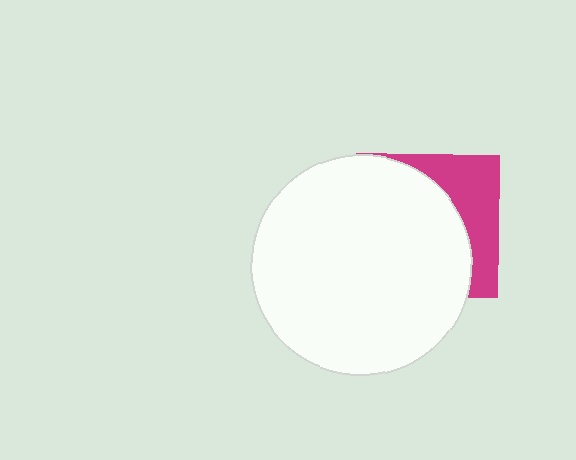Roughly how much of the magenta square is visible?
A small part of it is visible (roughly 32%).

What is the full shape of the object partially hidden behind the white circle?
The partially hidden object is a magenta square.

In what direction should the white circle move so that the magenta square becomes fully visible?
The white circle should move left. That is the shortest direction to clear the overlap and leave the magenta square fully visible.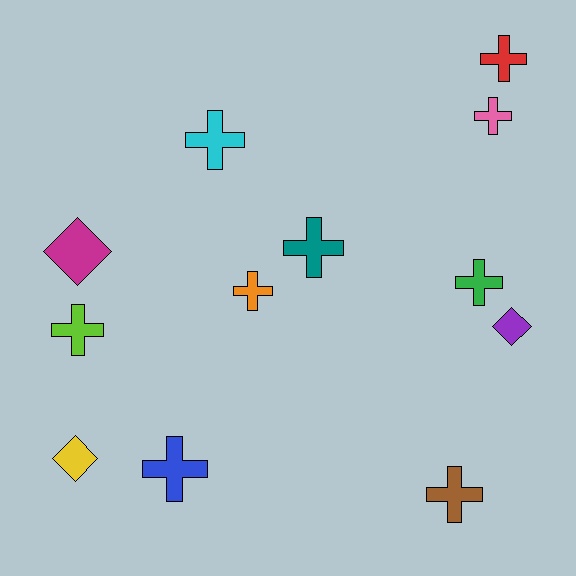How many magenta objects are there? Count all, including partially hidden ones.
There is 1 magenta object.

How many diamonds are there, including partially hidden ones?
There are 3 diamonds.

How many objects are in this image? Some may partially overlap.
There are 12 objects.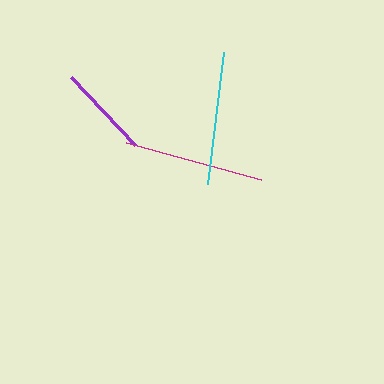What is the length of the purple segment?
The purple segment is approximately 93 pixels long.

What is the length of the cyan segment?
The cyan segment is approximately 134 pixels long.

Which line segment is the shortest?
The purple line is the shortest at approximately 93 pixels.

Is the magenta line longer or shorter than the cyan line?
The magenta line is longer than the cyan line.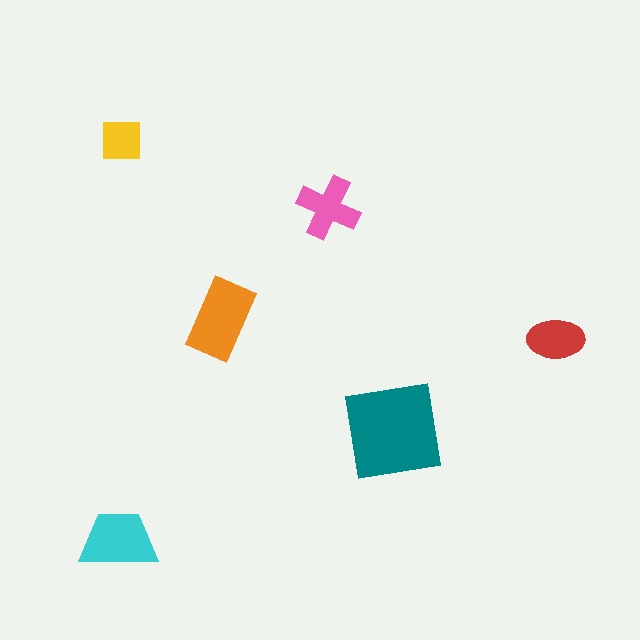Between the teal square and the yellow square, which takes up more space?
The teal square.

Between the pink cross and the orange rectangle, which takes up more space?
The orange rectangle.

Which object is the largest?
The teal square.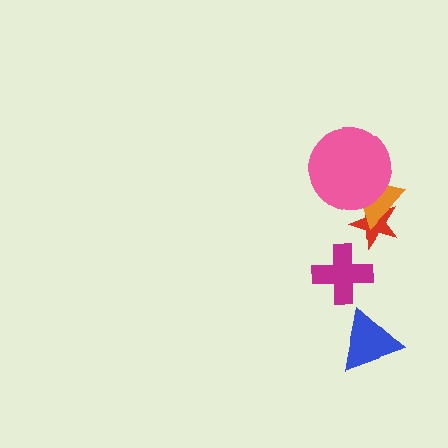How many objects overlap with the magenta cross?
0 objects overlap with the magenta cross.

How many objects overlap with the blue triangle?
0 objects overlap with the blue triangle.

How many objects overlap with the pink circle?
2 objects overlap with the pink circle.